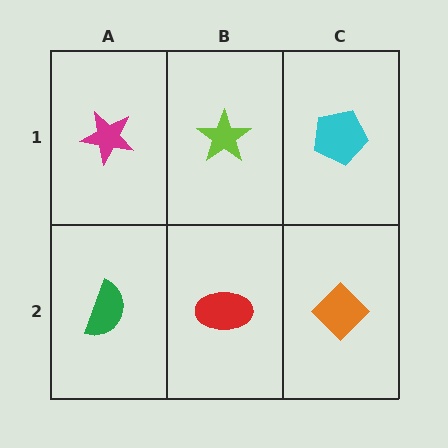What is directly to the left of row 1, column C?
A lime star.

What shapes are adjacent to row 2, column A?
A magenta star (row 1, column A), a red ellipse (row 2, column B).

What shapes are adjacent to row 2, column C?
A cyan pentagon (row 1, column C), a red ellipse (row 2, column B).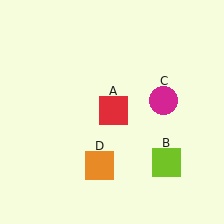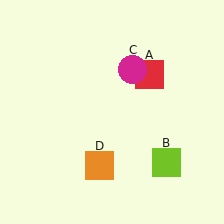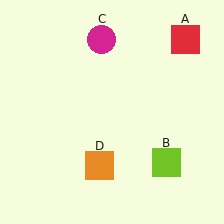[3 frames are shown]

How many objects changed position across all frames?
2 objects changed position: red square (object A), magenta circle (object C).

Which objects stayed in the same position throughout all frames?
Lime square (object B) and orange square (object D) remained stationary.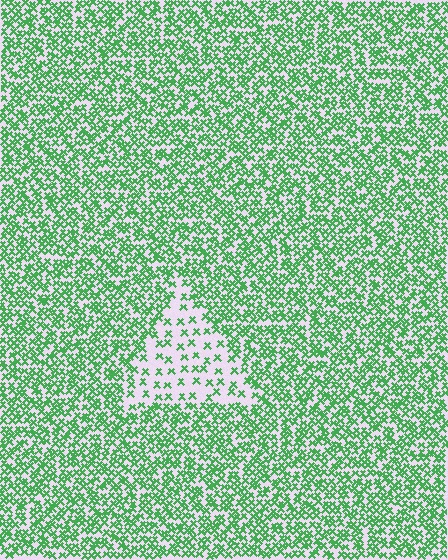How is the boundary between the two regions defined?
The boundary is defined by a change in element density (approximately 2.9x ratio). All elements are the same color, size, and shape.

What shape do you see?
I see a triangle.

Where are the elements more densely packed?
The elements are more densely packed outside the triangle boundary.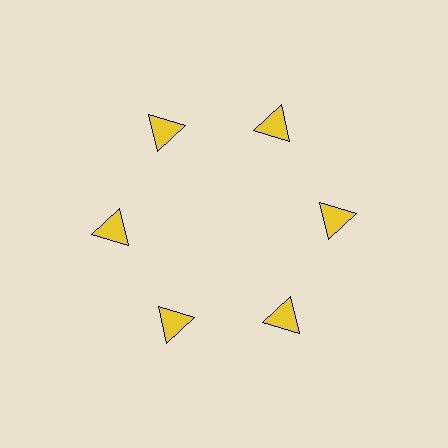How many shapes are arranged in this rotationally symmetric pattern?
There are 6 shapes, arranged in 6 groups of 1.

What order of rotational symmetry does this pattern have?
This pattern has 6-fold rotational symmetry.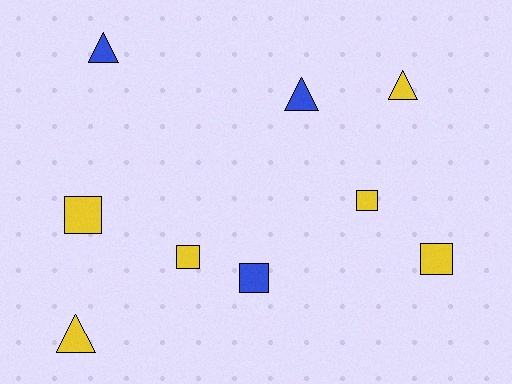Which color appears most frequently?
Yellow, with 6 objects.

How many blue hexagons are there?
There are no blue hexagons.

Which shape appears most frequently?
Square, with 5 objects.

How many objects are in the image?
There are 9 objects.